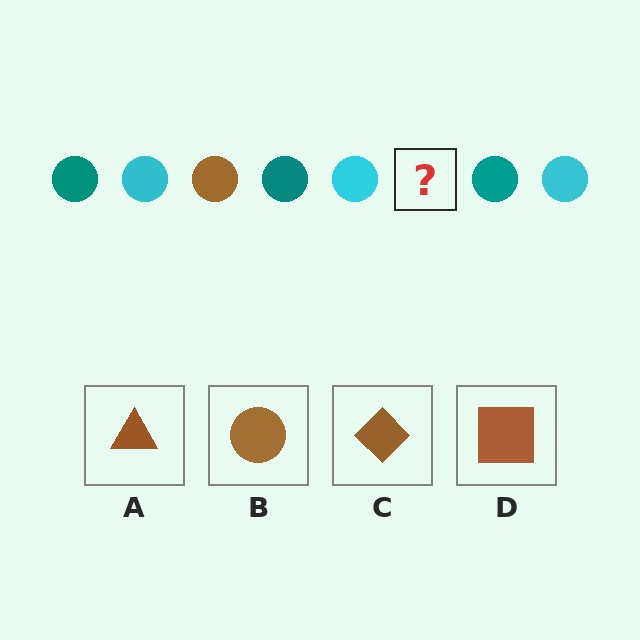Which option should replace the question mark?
Option B.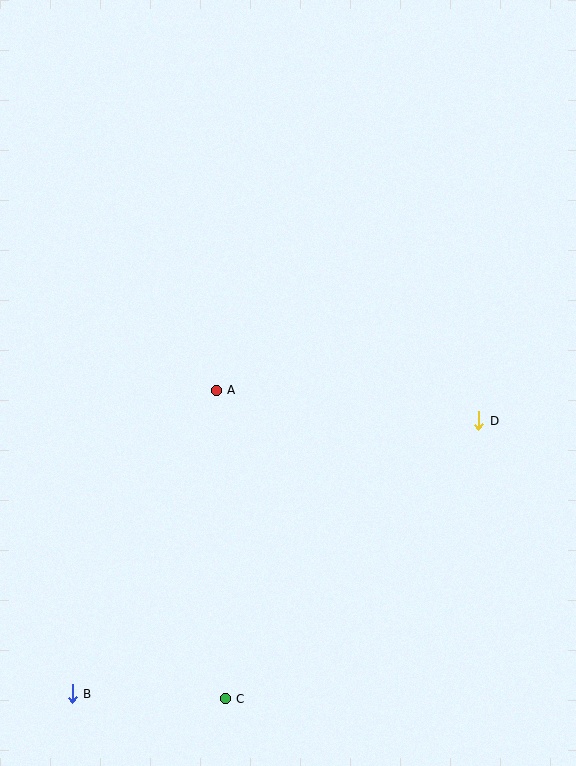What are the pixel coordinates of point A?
Point A is at (216, 390).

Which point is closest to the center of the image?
Point A at (216, 390) is closest to the center.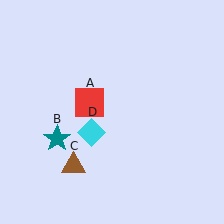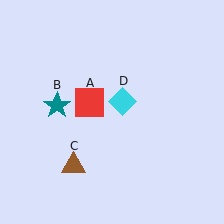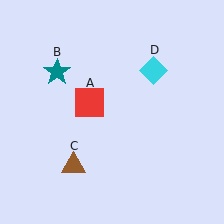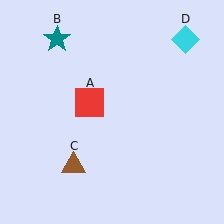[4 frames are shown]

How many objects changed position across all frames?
2 objects changed position: teal star (object B), cyan diamond (object D).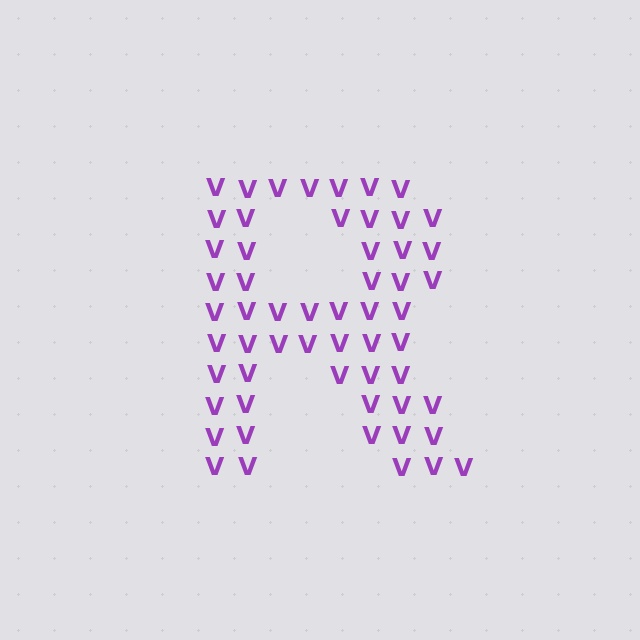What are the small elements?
The small elements are letter V's.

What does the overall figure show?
The overall figure shows the letter R.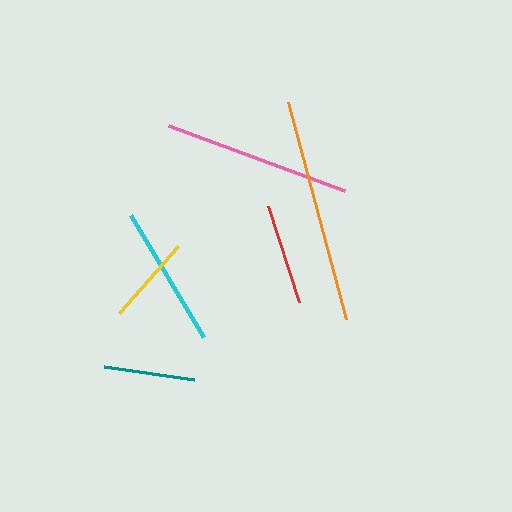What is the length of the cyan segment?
The cyan segment is approximately 142 pixels long.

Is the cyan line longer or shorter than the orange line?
The orange line is longer than the cyan line.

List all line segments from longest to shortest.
From longest to shortest: orange, pink, cyan, red, teal, yellow.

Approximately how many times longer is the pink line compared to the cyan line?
The pink line is approximately 1.3 times the length of the cyan line.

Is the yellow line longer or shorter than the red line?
The red line is longer than the yellow line.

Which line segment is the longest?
The orange line is the longest at approximately 225 pixels.